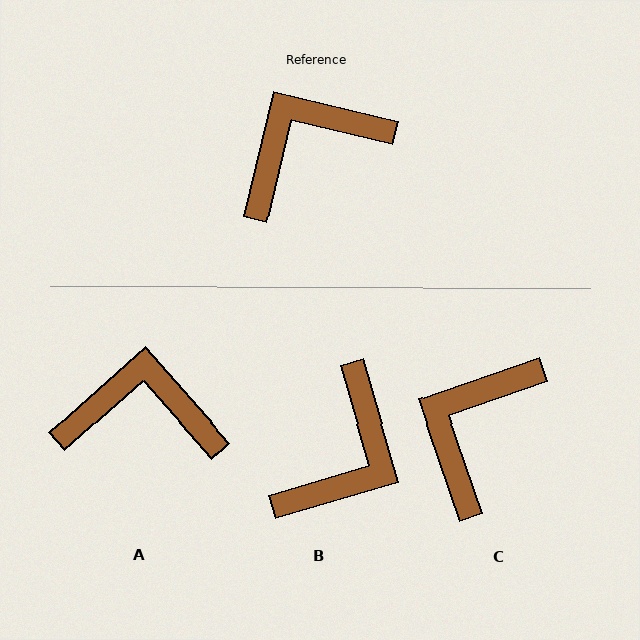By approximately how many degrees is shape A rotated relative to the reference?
Approximately 35 degrees clockwise.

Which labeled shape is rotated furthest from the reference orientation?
B, about 150 degrees away.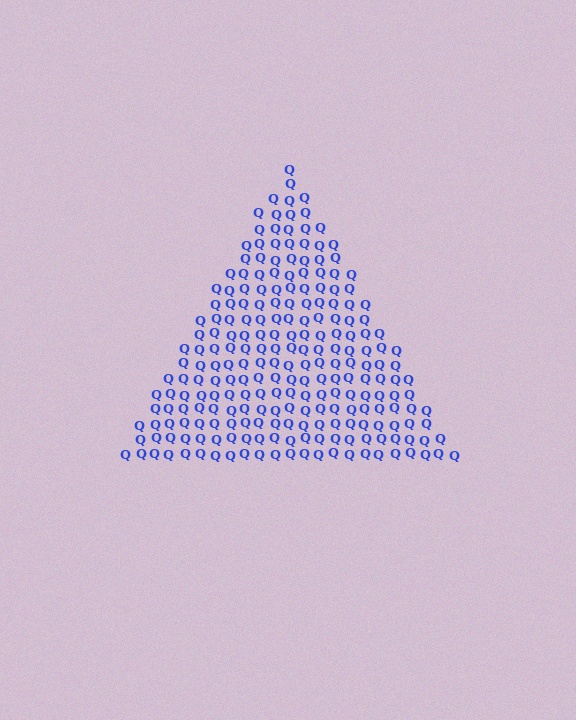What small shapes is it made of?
It is made of small letter Q's.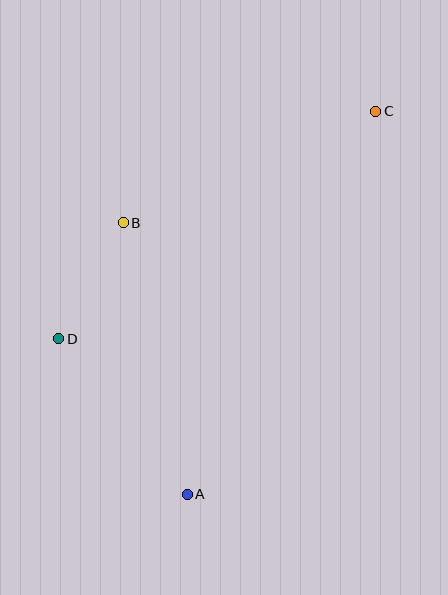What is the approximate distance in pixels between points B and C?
The distance between B and C is approximately 276 pixels.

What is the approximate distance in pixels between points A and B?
The distance between A and B is approximately 279 pixels.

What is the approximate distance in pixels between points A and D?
The distance between A and D is approximately 202 pixels.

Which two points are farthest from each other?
Points A and C are farthest from each other.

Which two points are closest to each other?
Points B and D are closest to each other.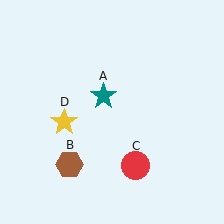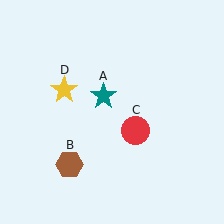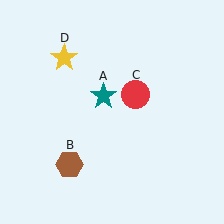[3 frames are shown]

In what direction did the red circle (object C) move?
The red circle (object C) moved up.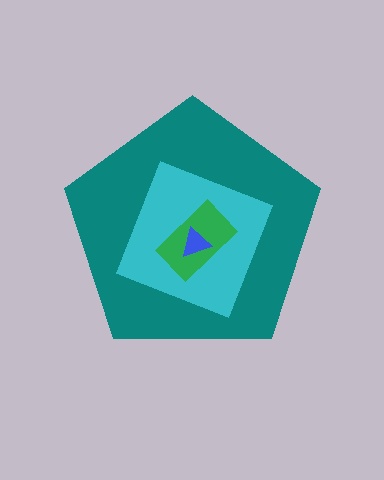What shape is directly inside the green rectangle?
The blue triangle.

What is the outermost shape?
The teal pentagon.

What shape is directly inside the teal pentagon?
The cyan square.